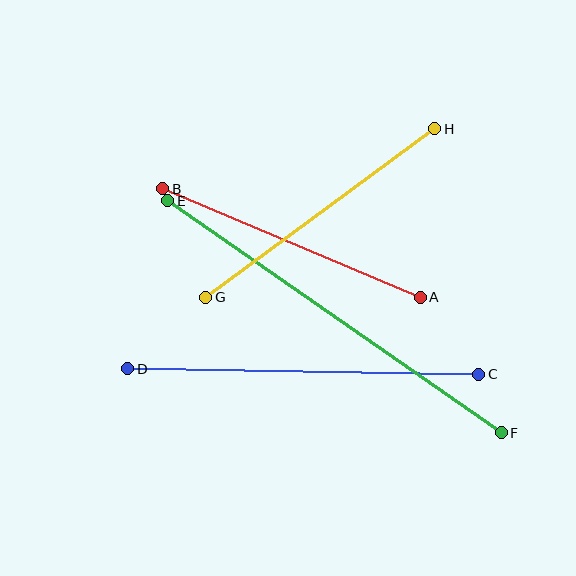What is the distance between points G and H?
The distance is approximately 284 pixels.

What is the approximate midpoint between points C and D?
The midpoint is at approximately (303, 371) pixels.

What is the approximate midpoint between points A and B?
The midpoint is at approximately (291, 243) pixels.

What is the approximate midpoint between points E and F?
The midpoint is at approximately (335, 317) pixels.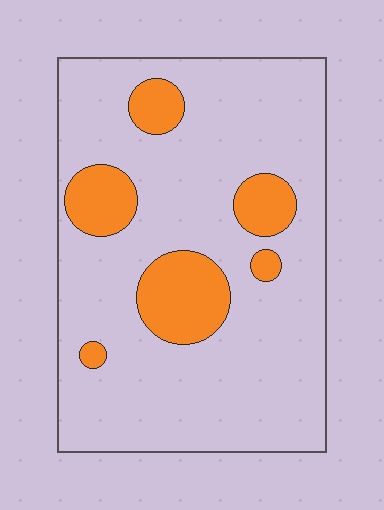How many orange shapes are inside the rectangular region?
6.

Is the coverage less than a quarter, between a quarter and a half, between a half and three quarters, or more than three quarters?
Less than a quarter.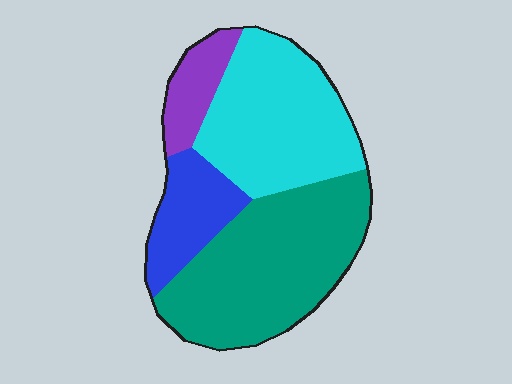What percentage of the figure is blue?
Blue covers roughly 15% of the figure.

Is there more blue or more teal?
Teal.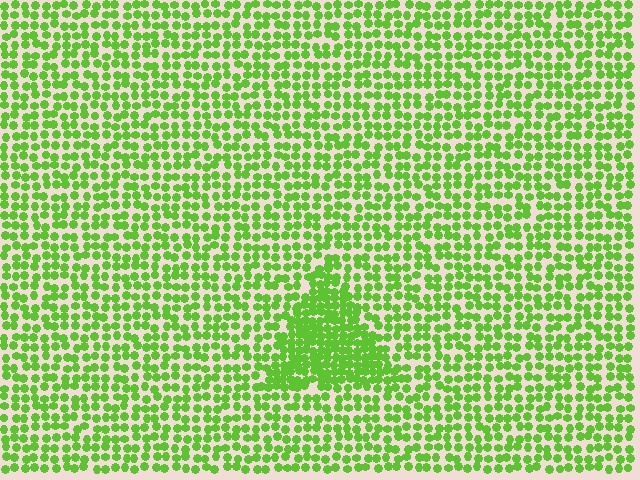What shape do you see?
I see a triangle.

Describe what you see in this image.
The image contains small lime elements arranged at two different densities. A triangle-shaped region is visible where the elements are more densely packed than the surrounding area.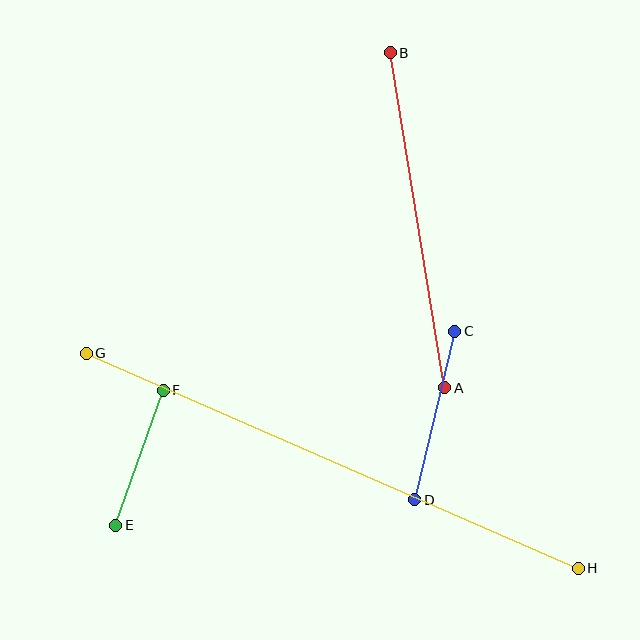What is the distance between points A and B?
The distance is approximately 339 pixels.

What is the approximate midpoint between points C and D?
The midpoint is at approximately (435, 416) pixels.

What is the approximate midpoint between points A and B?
The midpoint is at approximately (417, 220) pixels.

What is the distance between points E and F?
The distance is approximately 143 pixels.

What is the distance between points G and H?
The distance is approximately 537 pixels.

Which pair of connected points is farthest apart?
Points G and H are farthest apart.